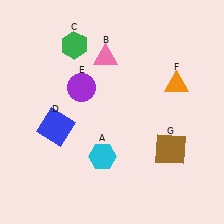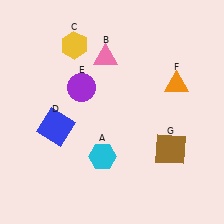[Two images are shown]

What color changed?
The hexagon (C) changed from green in Image 1 to yellow in Image 2.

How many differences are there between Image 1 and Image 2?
There is 1 difference between the two images.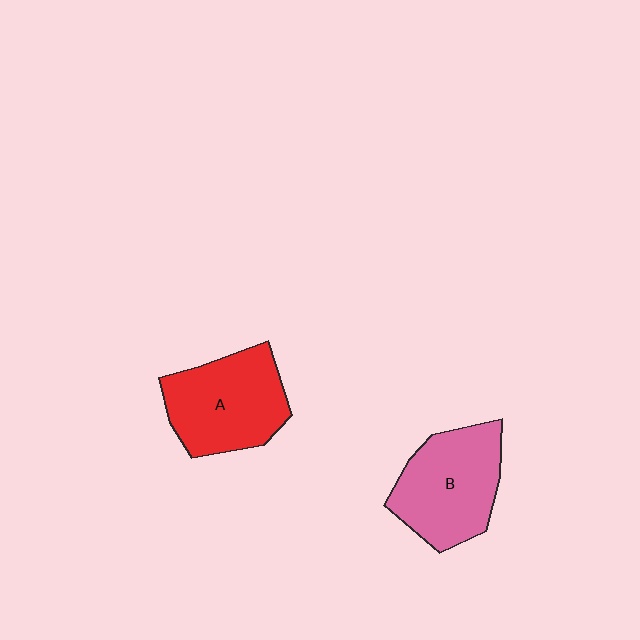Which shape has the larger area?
Shape B (pink).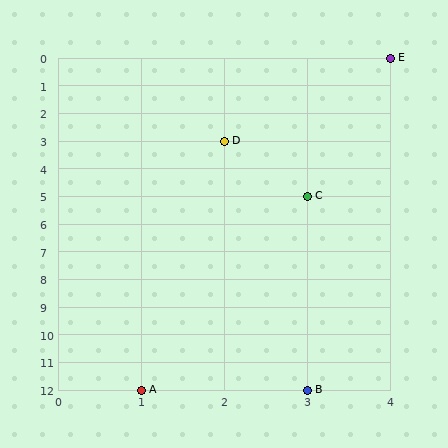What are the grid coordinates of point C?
Point C is at grid coordinates (3, 5).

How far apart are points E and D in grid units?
Points E and D are 2 columns and 3 rows apart (about 3.6 grid units diagonally).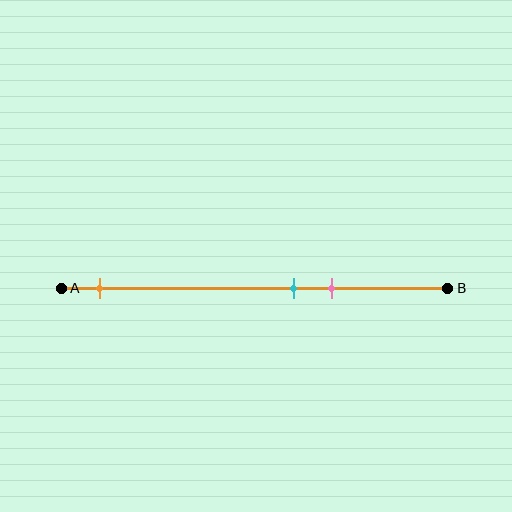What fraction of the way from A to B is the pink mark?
The pink mark is approximately 70% (0.7) of the way from A to B.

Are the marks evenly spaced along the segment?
No, the marks are not evenly spaced.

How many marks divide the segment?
There are 3 marks dividing the segment.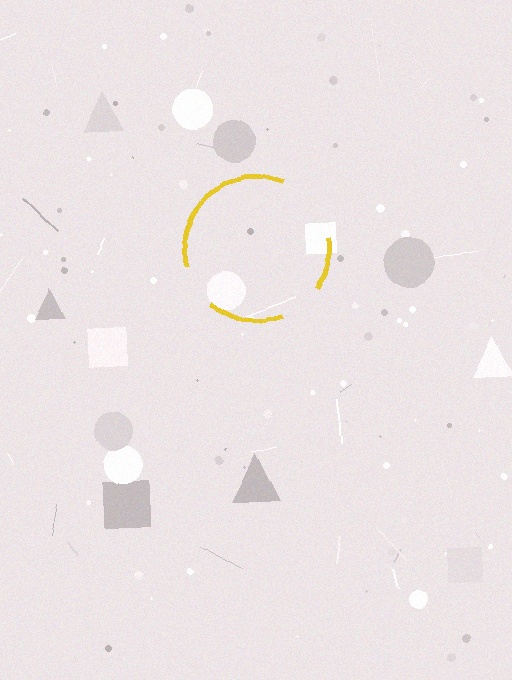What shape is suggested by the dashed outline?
The dashed outline suggests a circle.